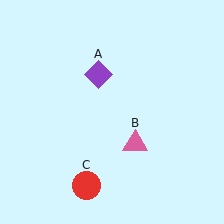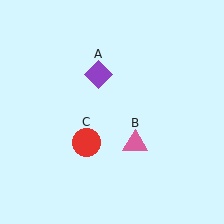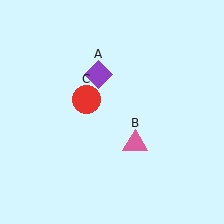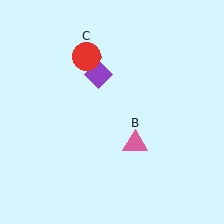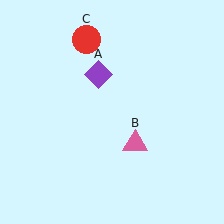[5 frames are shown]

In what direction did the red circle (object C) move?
The red circle (object C) moved up.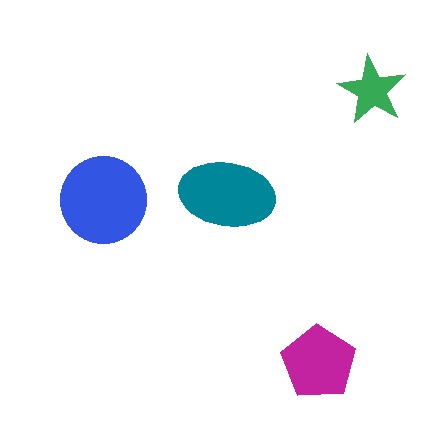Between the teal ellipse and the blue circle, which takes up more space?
The blue circle.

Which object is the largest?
The blue circle.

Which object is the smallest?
The green star.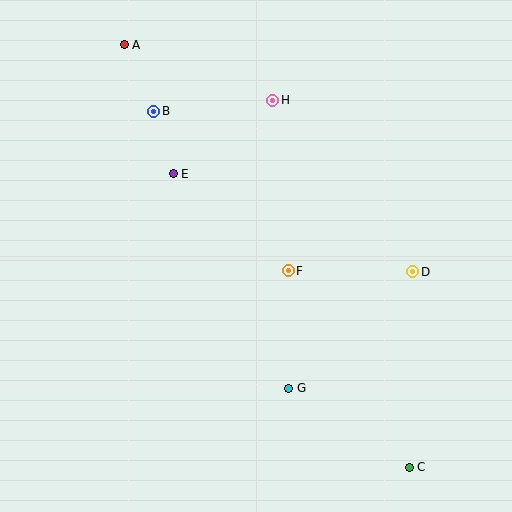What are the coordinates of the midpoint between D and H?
The midpoint between D and H is at (343, 186).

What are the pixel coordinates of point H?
Point H is at (273, 100).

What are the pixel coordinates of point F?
Point F is at (288, 271).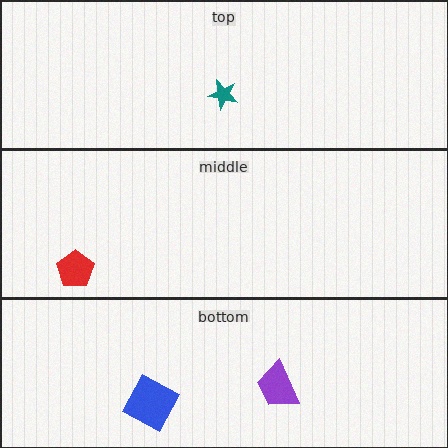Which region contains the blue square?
The bottom region.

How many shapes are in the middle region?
1.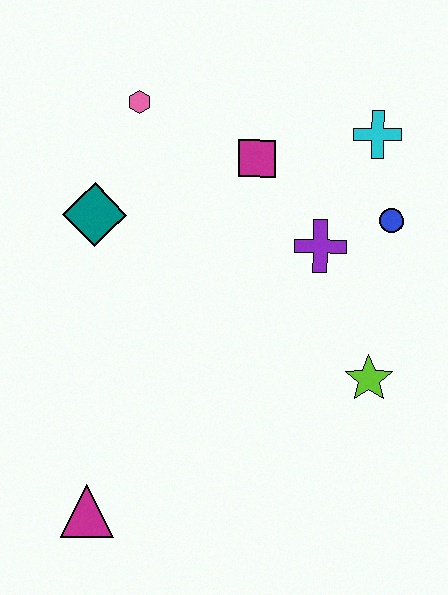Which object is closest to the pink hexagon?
The teal diamond is closest to the pink hexagon.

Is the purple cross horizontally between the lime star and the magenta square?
Yes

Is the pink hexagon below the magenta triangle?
No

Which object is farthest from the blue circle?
The magenta triangle is farthest from the blue circle.